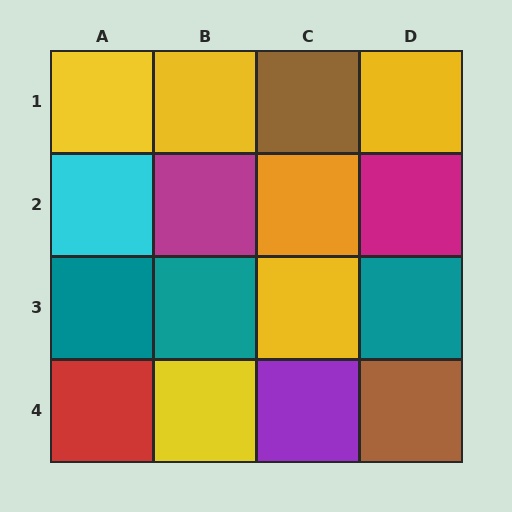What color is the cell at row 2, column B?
Magenta.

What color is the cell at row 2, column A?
Cyan.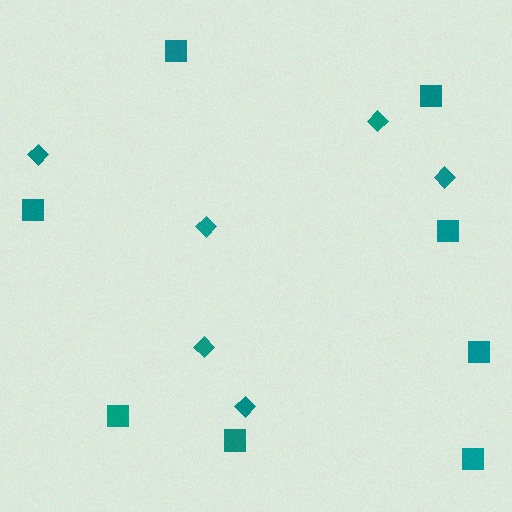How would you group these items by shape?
There are 2 groups: one group of diamonds (6) and one group of squares (8).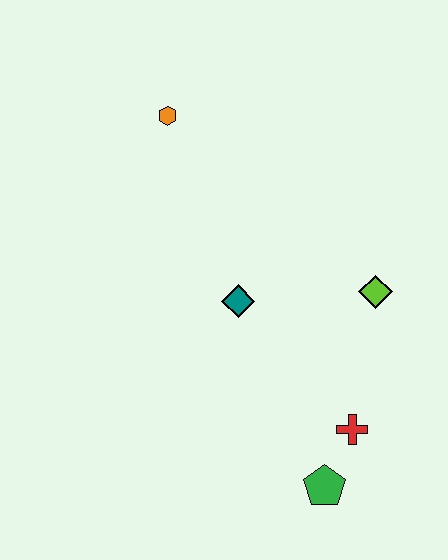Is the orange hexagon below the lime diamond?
No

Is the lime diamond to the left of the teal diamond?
No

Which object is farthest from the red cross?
The orange hexagon is farthest from the red cross.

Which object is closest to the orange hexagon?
The teal diamond is closest to the orange hexagon.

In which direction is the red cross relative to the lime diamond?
The red cross is below the lime diamond.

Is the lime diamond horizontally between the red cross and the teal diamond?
No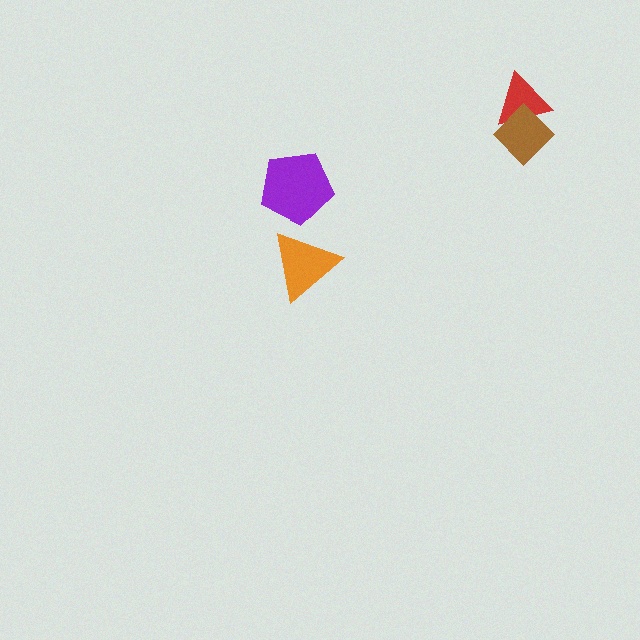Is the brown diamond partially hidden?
No, no other shape covers it.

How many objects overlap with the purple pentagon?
0 objects overlap with the purple pentagon.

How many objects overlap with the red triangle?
1 object overlaps with the red triangle.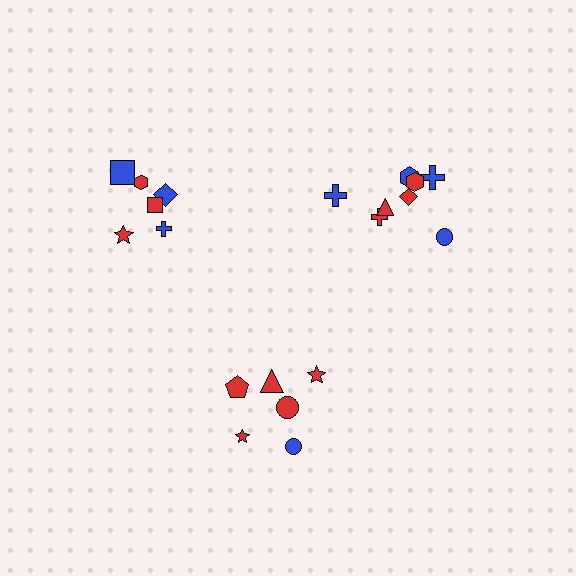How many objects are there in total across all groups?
There are 20 objects.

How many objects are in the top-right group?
There are 8 objects.